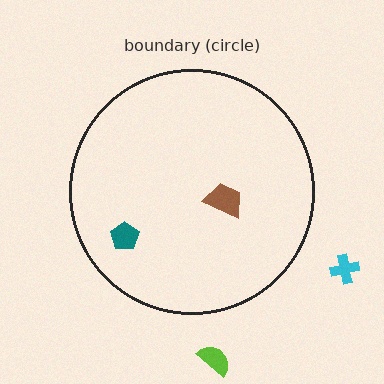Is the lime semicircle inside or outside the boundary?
Outside.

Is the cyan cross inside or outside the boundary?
Outside.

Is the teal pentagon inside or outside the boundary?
Inside.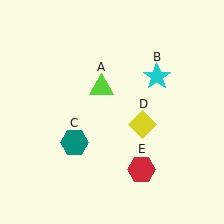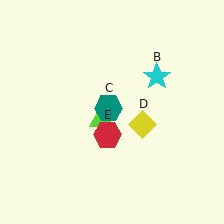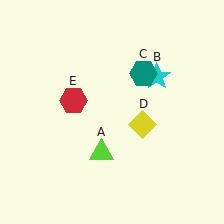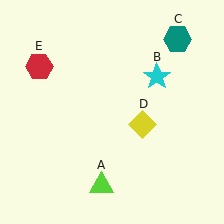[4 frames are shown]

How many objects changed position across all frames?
3 objects changed position: lime triangle (object A), teal hexagon (object C), red hexagon (object E).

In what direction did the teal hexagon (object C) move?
The teal hexagon (object C) moved up and to the right.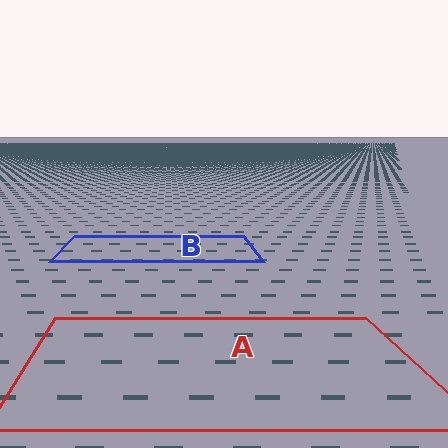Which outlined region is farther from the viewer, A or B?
Region B is farther from the viewer — the texture elements inside it appear smaller and more densely packed.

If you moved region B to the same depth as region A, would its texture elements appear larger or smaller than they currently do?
They would appear larger. At a closer depth, the same texture elements are projected at a bigger on-screen size.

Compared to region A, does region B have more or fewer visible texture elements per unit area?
Region B has more texture elements per unit area — they are packed more densely because it is farther away.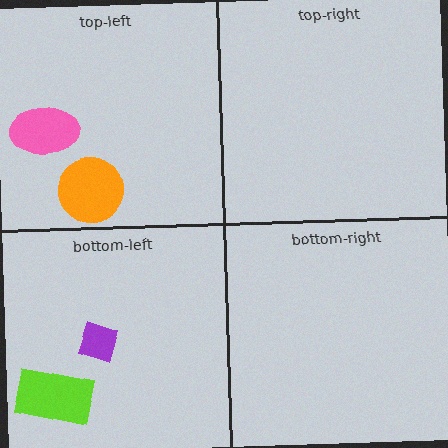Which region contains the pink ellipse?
The top-left region.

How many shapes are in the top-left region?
2.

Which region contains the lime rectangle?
The bottom-left region.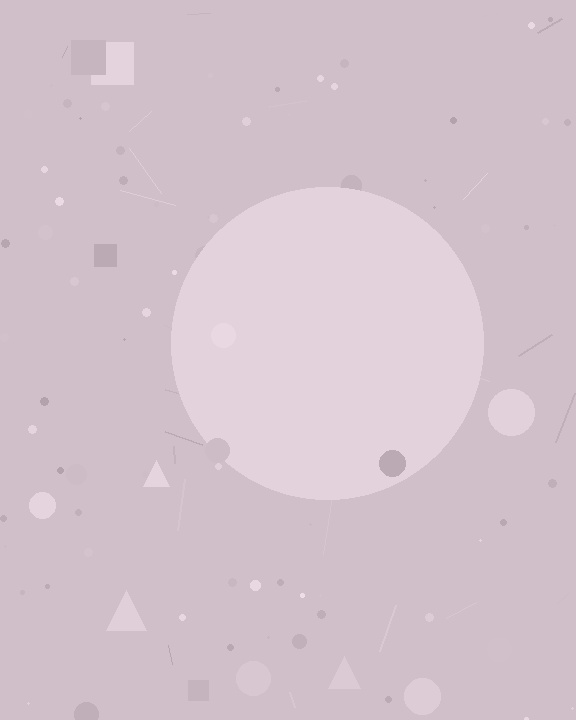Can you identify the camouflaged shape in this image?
The camouflaged shape is a circle.